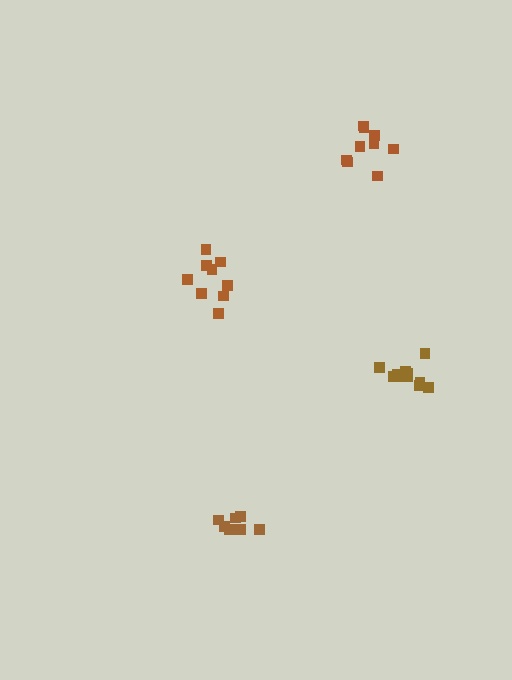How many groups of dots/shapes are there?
There are 4 groups.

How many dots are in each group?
Group 1: 7 dots, Group 2: 11 dots, Group 3: 9 dots, Group 4: 9 dots (36 total).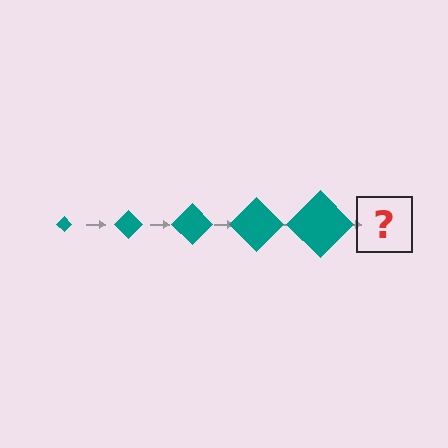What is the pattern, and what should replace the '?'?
The pattern is that the diamond gets progressively larger each step. The '?' should be a teal diamond, larger than the previous one.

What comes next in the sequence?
The next element should be a teal diamond, larger than the previous one.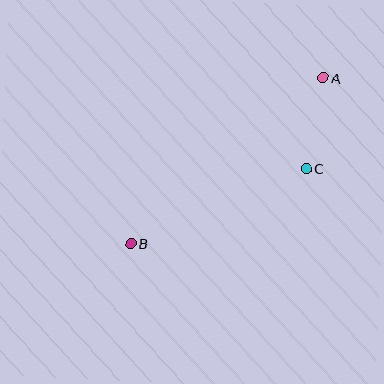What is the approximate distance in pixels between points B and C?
The distance between B and C is approximately 191 pixels.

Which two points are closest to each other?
Points A and C are closest to each other.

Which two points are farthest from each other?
Points A and B are farthest from each other.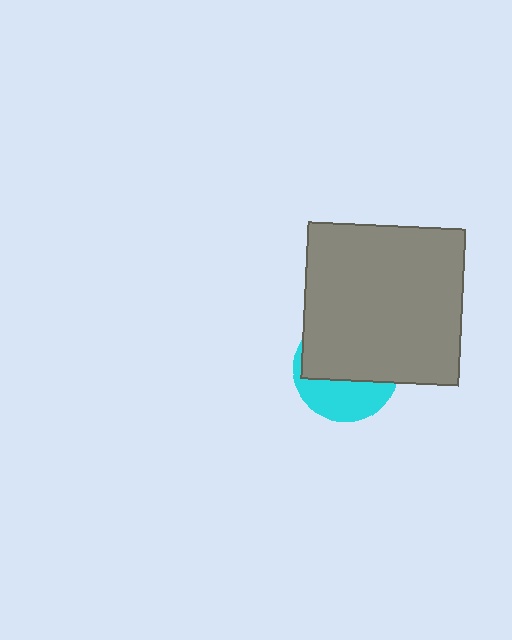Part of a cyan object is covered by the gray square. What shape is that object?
It is a circle.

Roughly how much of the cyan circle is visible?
A small part of it is visible (roughly 38%).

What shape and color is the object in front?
The object in front is a gray square.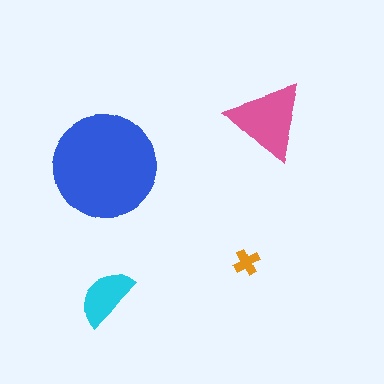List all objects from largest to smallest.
The blue circle, the pink triangle, the cyan semicircle, the orange cross.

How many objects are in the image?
There are 4 objects in the image.